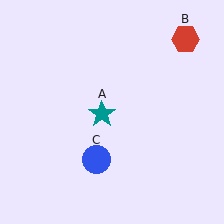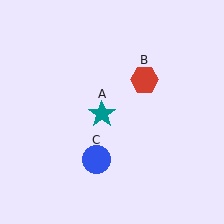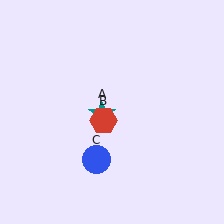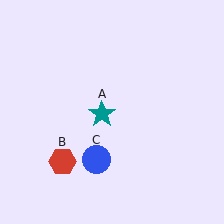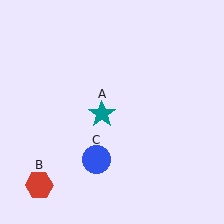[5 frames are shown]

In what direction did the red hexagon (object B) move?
The red hexagon (object B) moved down and to the left.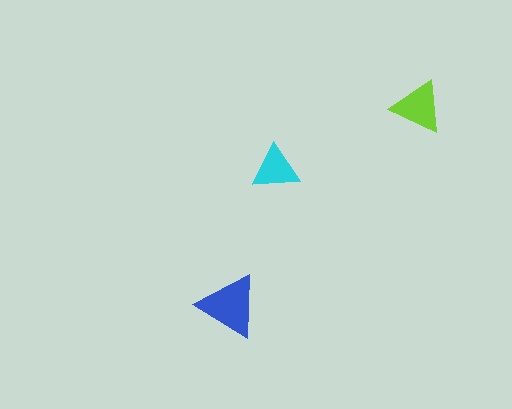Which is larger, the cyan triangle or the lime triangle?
The lime one.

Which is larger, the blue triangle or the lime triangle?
The blue one.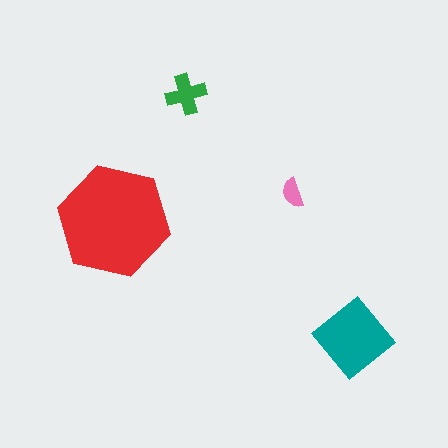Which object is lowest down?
The teal diamond is bottommost.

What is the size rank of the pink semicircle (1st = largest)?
4th.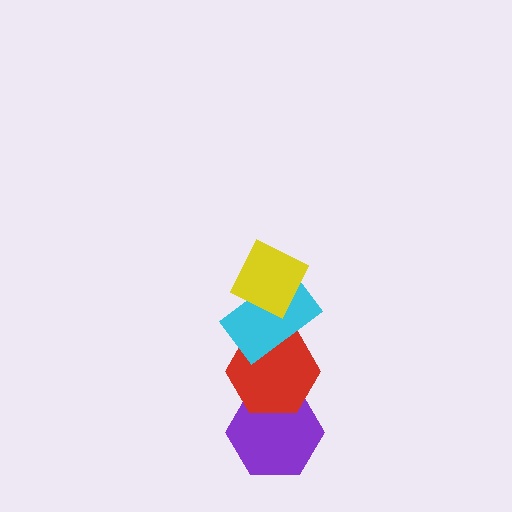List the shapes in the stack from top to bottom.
From top to bottom: the yellow diamond, the cyan rectangle, the red hexagon, the purple hexagon.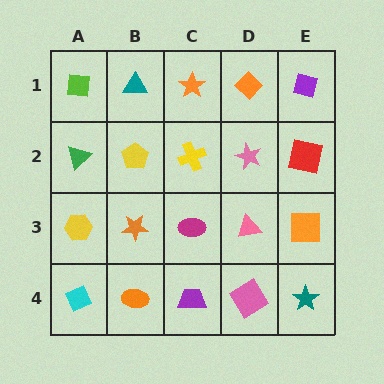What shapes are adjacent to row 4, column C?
A magenta ellipse (row 3, column C), an orange ellipse (row 4, column B), a pink diamond (row 4, column D).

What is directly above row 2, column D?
An orange diamond.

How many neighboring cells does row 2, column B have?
4.